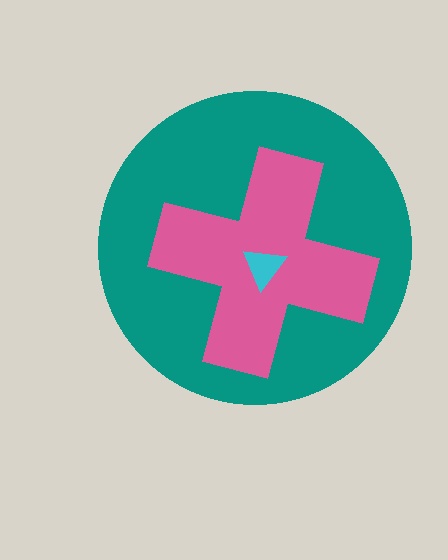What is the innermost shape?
The cyan triangle.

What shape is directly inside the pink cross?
The cyan triangle.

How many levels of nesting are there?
3.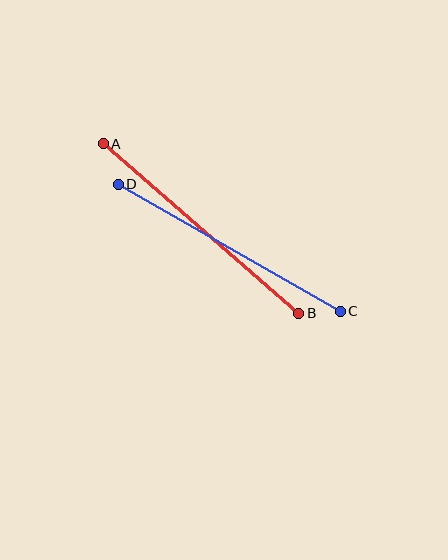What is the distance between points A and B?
The distance is approximately 258 pixels.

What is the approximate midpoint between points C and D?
The midpoint is at approximately (229, 248) pixels.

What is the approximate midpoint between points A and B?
The midpoint is at approximately (201, 228) pixels.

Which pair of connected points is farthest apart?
Points A and B are farthest apart.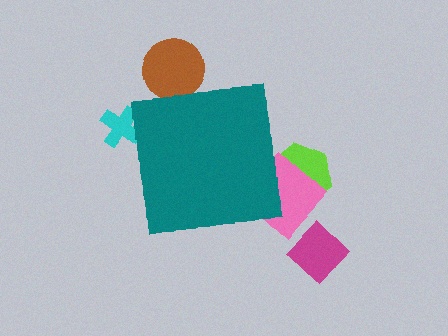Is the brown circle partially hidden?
Yes, the brown circle is partially hidden behind the teal square.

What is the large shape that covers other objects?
A teal square.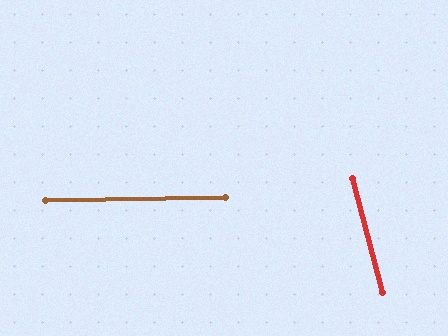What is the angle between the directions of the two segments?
Approximately 77 degrees.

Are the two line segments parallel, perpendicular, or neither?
Neither parallel nor perpendicular — they differ by about 77°.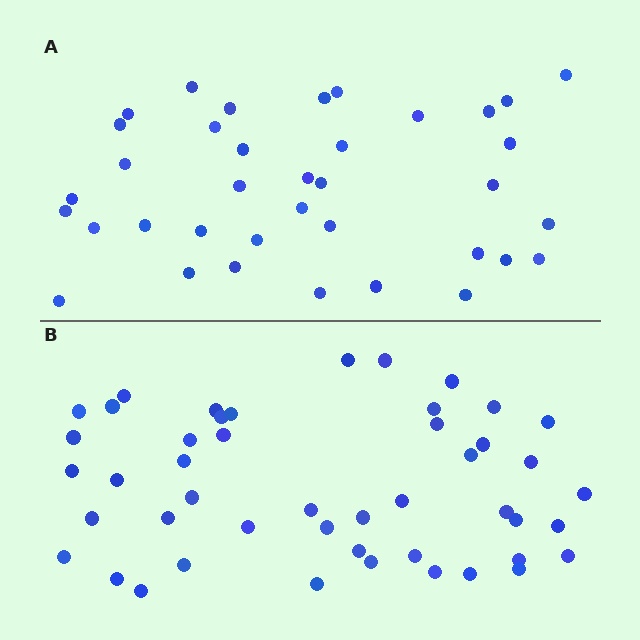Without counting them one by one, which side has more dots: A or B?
Region B (the bottom region) has more dots.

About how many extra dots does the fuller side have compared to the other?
Region B has roughly 10 or so more dots than region A.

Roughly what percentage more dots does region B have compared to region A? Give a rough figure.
About 25% more.